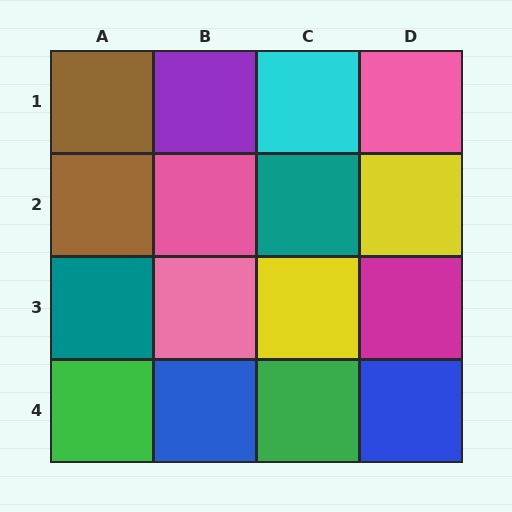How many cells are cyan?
1 cell is cyan.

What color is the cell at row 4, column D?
Blue.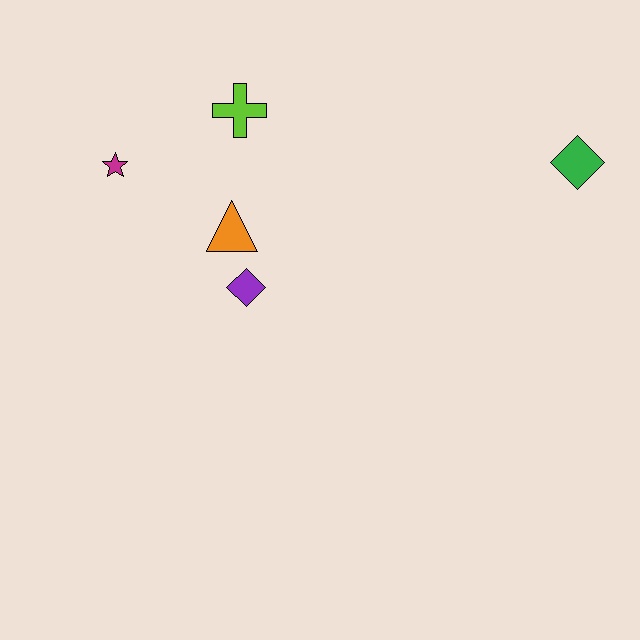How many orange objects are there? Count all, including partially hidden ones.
There is 1 orange object.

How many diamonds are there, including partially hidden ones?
There are 2 diamonds.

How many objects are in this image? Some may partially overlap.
There are 5 objects.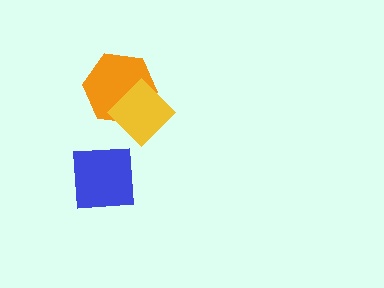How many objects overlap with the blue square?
0 objects overlap with the blue square.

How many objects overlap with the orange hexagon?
1 object overlaps with the orange hexagon.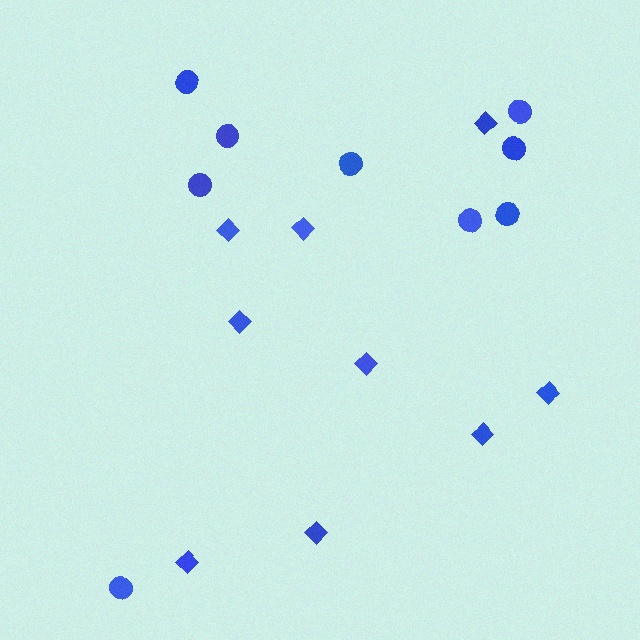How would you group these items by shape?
There are 2 groups: one group of circles (9) and one group of diamonds (9).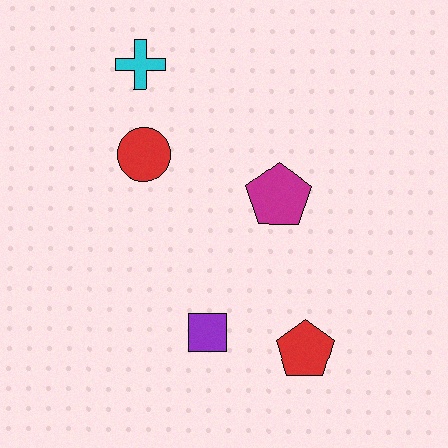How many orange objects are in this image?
There are no orange objects.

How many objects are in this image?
There are 5 objects.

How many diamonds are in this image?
There are no diamonds.